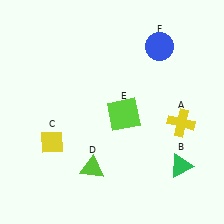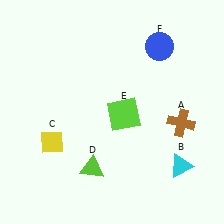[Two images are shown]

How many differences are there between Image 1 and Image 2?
There are 2 differences between the two images.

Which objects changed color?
A changed from yellow to brown. B changed from green to cyan.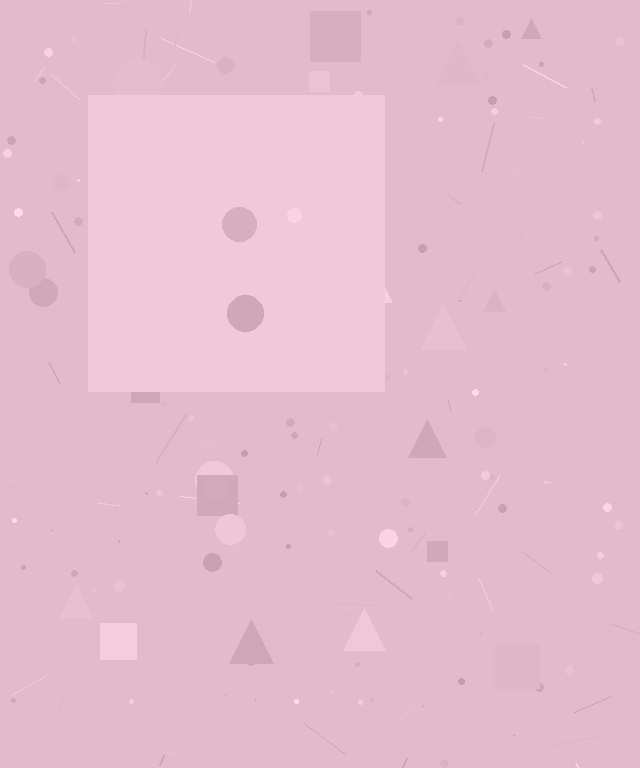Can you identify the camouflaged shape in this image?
The camouflaged shape is a square.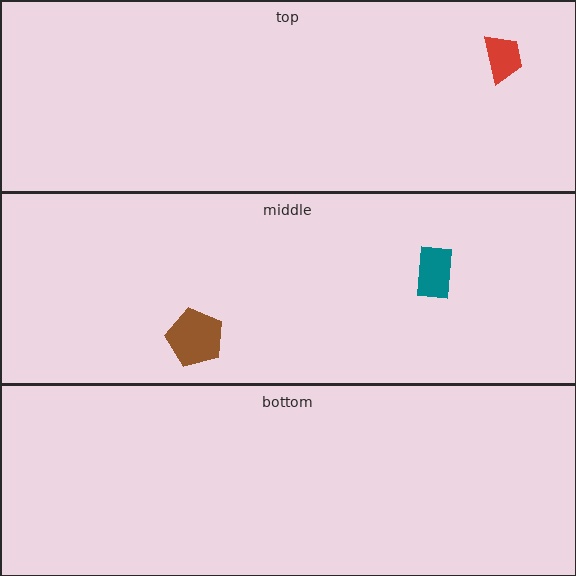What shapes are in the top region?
The red trapezoid.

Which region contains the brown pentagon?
The middle region.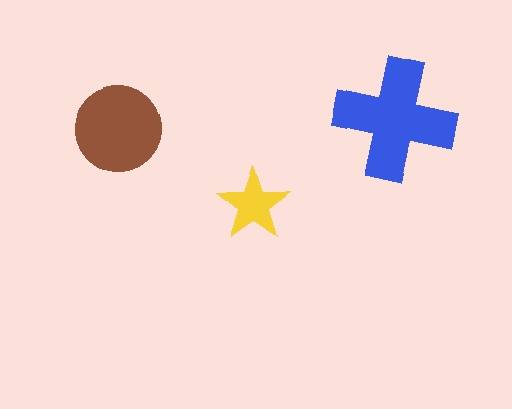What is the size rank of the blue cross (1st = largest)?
1st.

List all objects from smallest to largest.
The yellow star, the brown circle, the blue cross.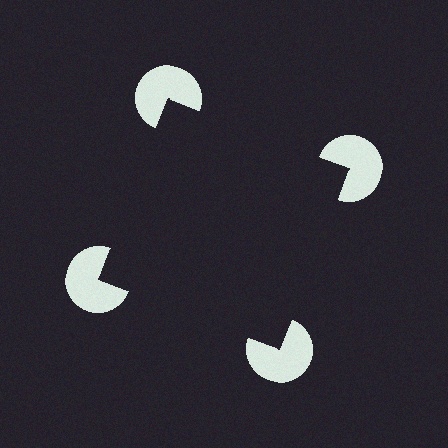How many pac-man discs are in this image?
There are 4 — one at each vertex of the illusory square.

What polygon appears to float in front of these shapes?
An illusory square — its edges are inferred from the aligned wedge cuts in the pac-man discs, not physically drawn.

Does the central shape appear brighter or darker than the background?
It typically appears slightly darker than the background, even though no actual brightness change is drawn.